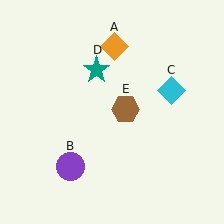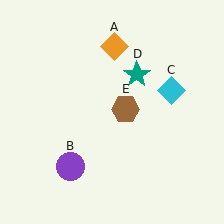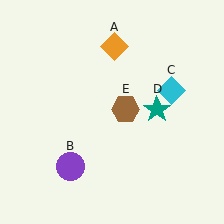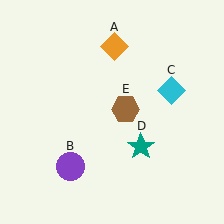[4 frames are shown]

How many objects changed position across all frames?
1 object changed position: teal star (object D).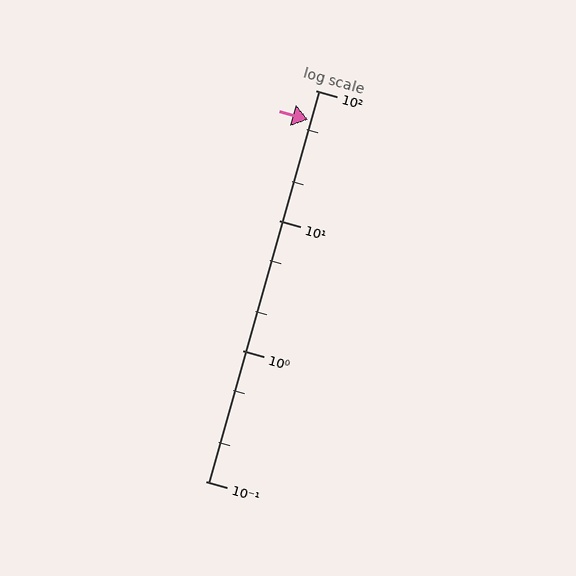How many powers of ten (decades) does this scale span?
The scale spans 3 decades, from 0.1 to 100.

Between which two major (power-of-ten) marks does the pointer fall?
The pointer is between 10 and 100.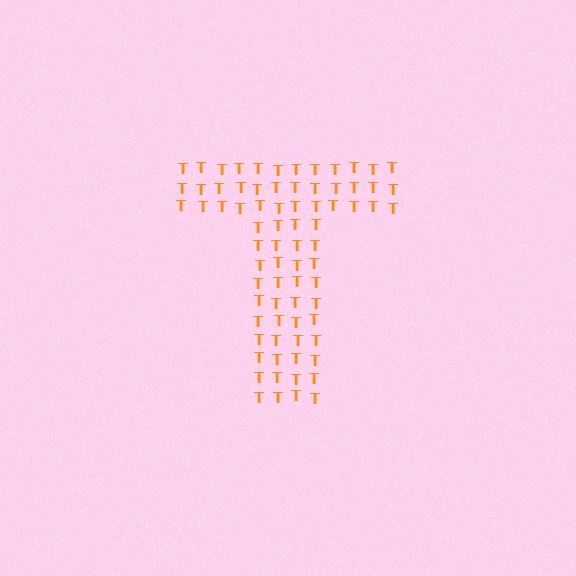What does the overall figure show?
The overall figure shows the letter T.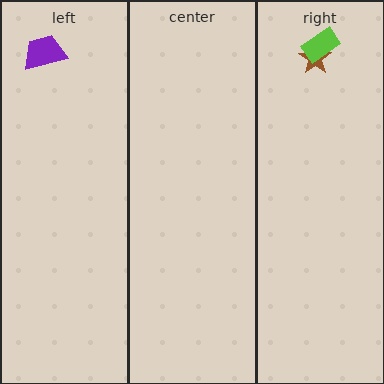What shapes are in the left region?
The purple trapezoid.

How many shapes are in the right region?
2.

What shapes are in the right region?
The brown star, the lime rectangle.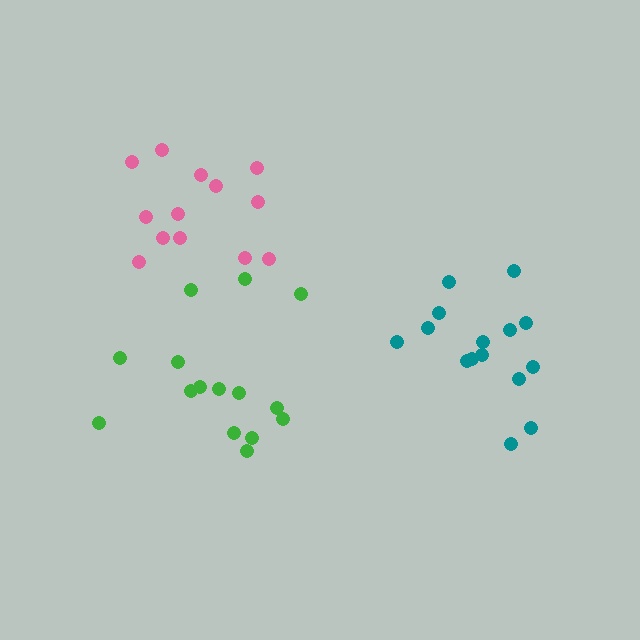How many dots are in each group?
Group 1: 15 dots, Group 2: 15 dots, Group 3: 13 dots (43 total).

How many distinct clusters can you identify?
There are 3 distinct clusters.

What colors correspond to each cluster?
The clusters are colored: green, teal, pink.